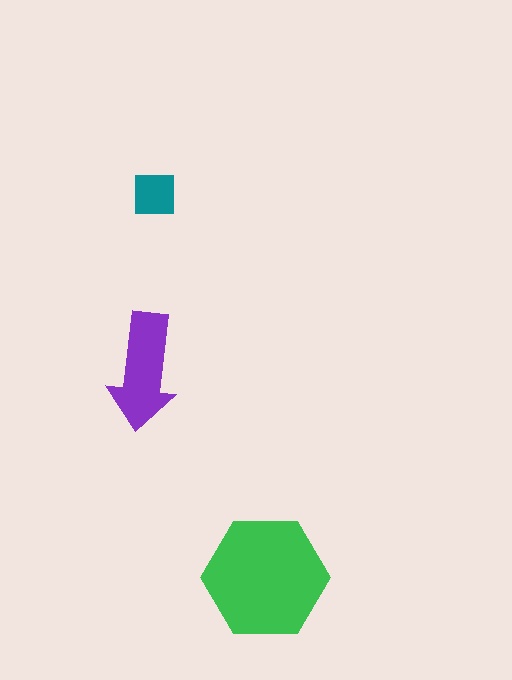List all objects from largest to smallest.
The green hexagon, the purple arrow, the teal square.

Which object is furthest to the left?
The purple arrow is leftmost.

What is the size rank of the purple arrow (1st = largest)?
2nd.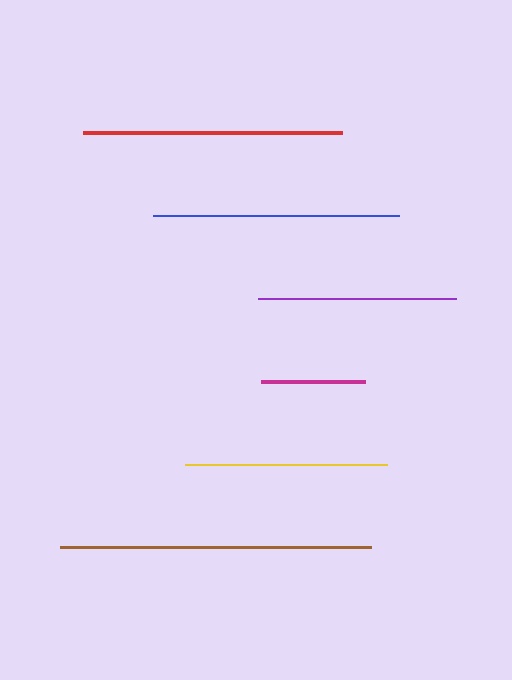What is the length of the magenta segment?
The magenta segment is approximately 104 pixels long.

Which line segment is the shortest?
The magenta line is the shortest at approximately 104 pixels.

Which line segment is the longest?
The brown line is the longest at approximately 311 pixels.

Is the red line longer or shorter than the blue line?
The red line is longer than the blue line.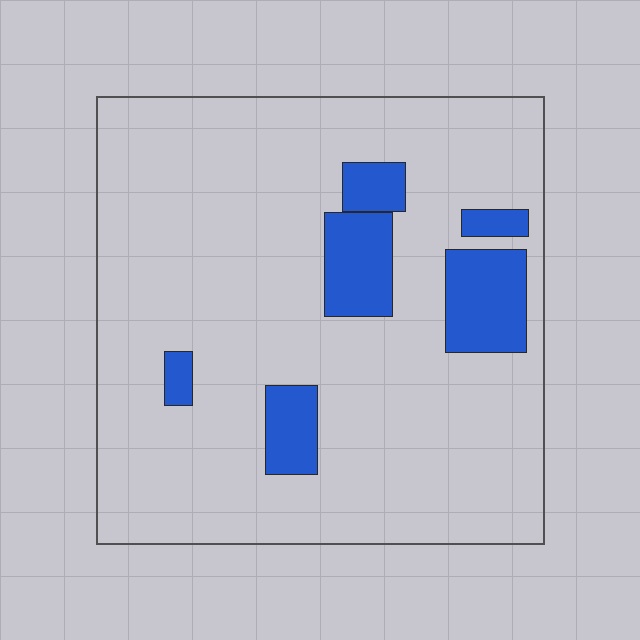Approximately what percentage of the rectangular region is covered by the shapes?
Approximately 15%.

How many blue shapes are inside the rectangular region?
6.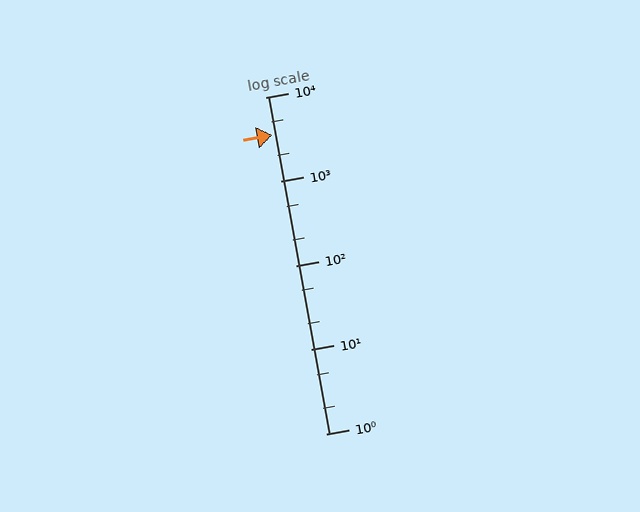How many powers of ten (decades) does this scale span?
The scale spans 4 decades, from 1 to 10000.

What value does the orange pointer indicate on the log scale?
The pointer indicates approximately 3500.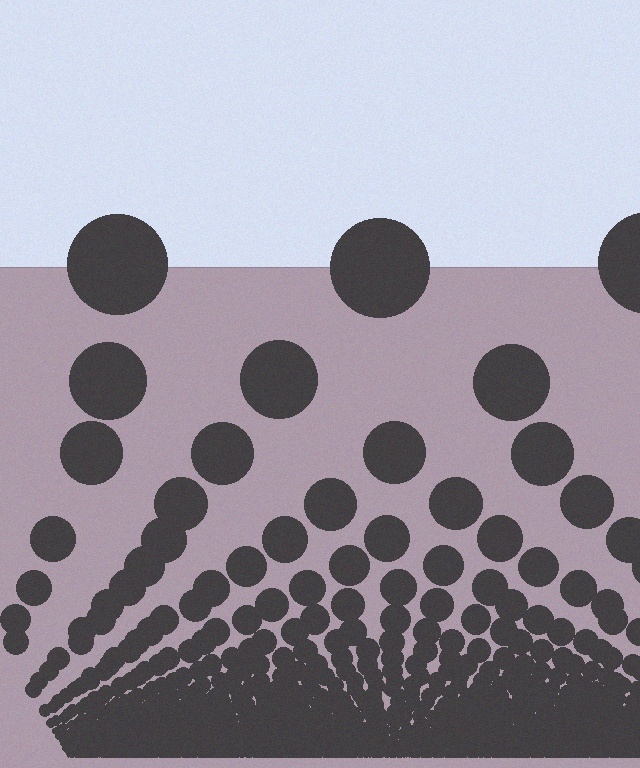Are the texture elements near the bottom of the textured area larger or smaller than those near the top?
Smaller. The gradient is inverted — elements near the bottom are smaller and denser.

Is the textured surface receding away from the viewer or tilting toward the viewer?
The surface appears to tilt toward the viewer. Texture elements get larger and sparser toward the top.